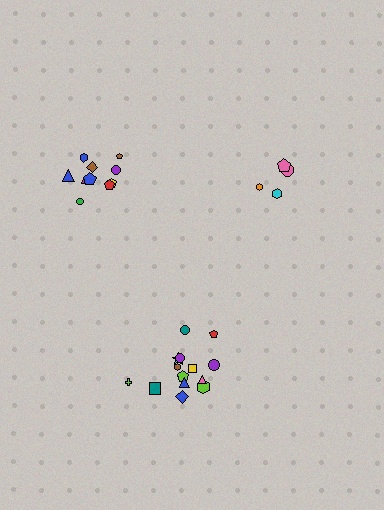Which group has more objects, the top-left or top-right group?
The top-left group.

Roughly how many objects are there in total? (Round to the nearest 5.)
Roughly 30 objects in total.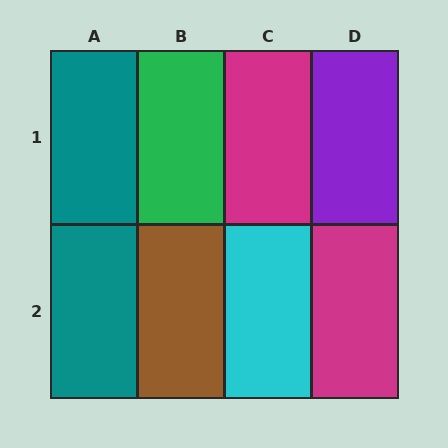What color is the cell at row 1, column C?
Magenta.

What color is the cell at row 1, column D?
Purple.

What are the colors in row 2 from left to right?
Teal, brown, cyan, magenta.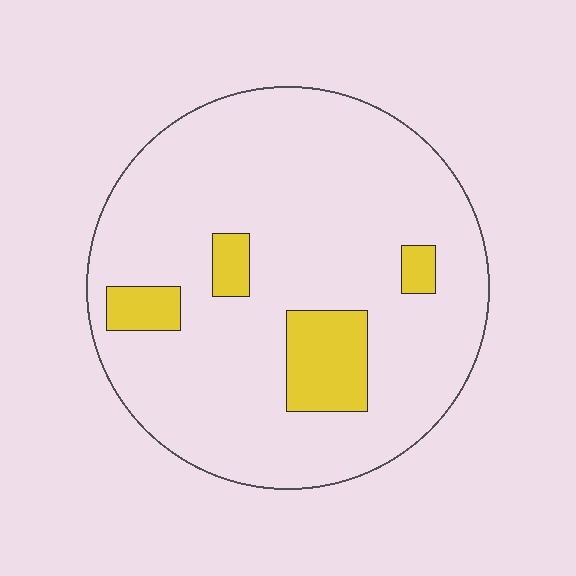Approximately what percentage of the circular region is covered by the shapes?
Approximately 10%.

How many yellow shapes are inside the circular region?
4.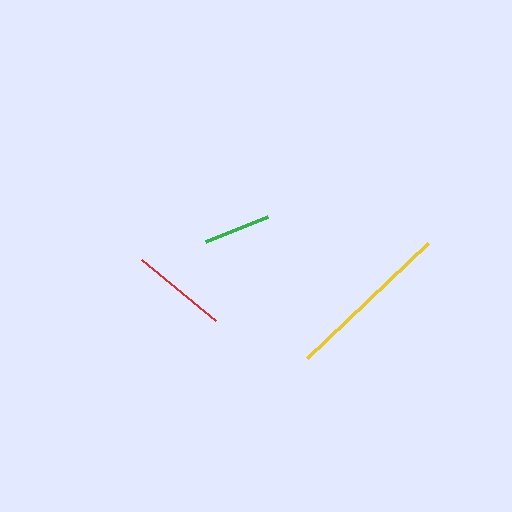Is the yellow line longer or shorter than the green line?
The yellow line is longer than the green line.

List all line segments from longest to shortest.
From longest to shortest: yellow, red, green.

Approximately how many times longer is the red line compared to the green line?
The red line is approximately 1.4 times the length of the green line.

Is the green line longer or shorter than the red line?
The red line is longer than the green line.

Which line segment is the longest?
The yellow line is the longest at approximately 167 pixels.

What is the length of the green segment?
The green segment is approximately 67 pixels long.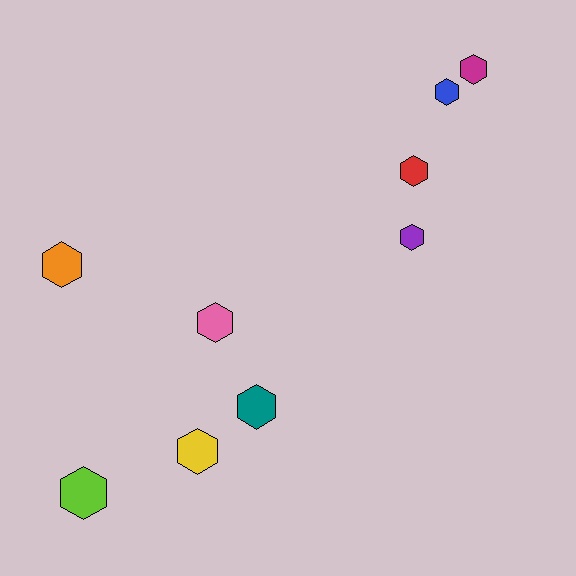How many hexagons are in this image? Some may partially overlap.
There are 9 hexagons.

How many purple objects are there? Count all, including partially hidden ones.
There is 1 purple object.